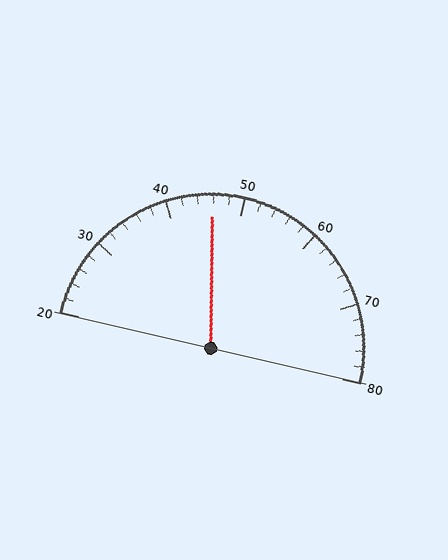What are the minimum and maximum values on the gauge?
The gauge ranges from 20 to 80.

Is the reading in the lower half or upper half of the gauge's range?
The reading is in the lower half of the range (20 to 80).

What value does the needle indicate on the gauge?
The needle indicates approximately 46.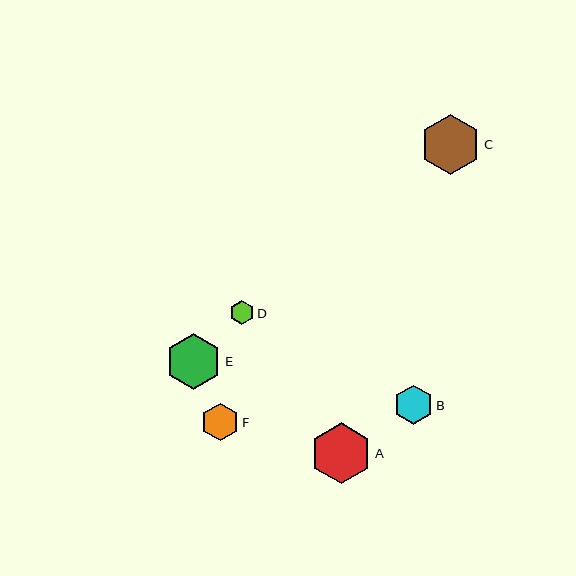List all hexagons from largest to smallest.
From largest to smallest: A, C, E, B, F, D.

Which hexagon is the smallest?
Hexagon D is the smallest with a size of approximately 24 pixels.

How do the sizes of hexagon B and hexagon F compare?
Hexagon B and hexagon F are approximately the same size.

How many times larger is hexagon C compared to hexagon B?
Hexagon C is approximately 1.6 times the size of hexagon B.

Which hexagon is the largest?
Hexagon A is the largest with a size of approximately 61 pixels.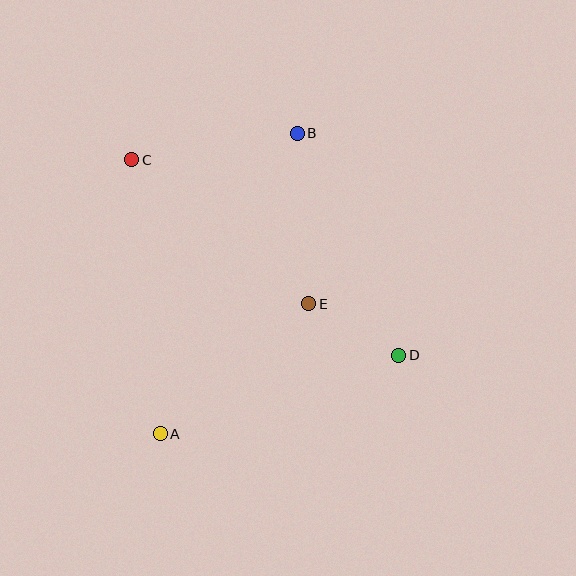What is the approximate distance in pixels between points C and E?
The distance between C and E is approximately 228 pixels.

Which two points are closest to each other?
Points D and E are closest to each other.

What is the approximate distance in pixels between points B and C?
The distance between B and C is approximately 168 pixels.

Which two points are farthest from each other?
Points C and D are farthest from each other.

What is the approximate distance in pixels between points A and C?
The distance between A and C is approximately 275 pixels.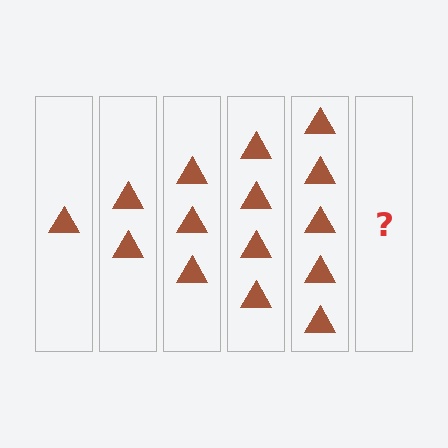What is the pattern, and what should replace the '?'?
The pattern is that each step adds one more triangle. The '?' should be 6 triangles.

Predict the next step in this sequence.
The next step is 6 triangles.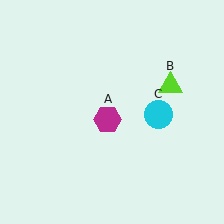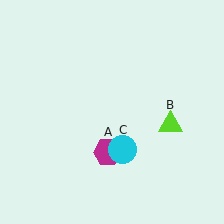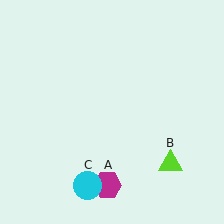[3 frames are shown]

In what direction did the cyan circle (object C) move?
The cyan circle (object C) moved down and to the left.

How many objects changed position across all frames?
3 objects changed position: magenta hexagon (object A), lime triangle (object B), cyan circle (object C).